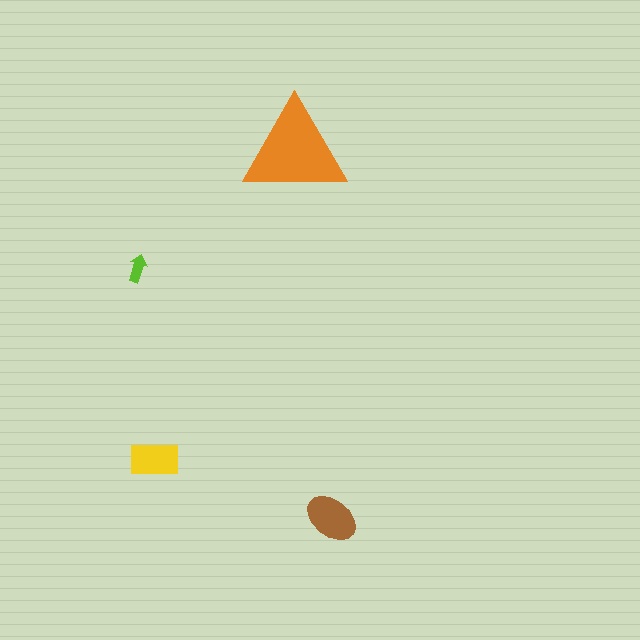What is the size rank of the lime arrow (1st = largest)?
4th.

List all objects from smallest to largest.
The lime arrow, the yellow rectangle, the brown ellipse, the orange triangle.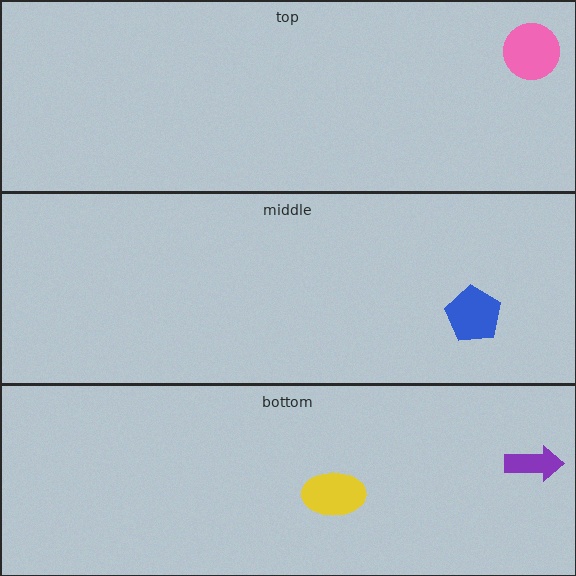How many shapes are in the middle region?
1.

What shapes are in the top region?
The pink circle.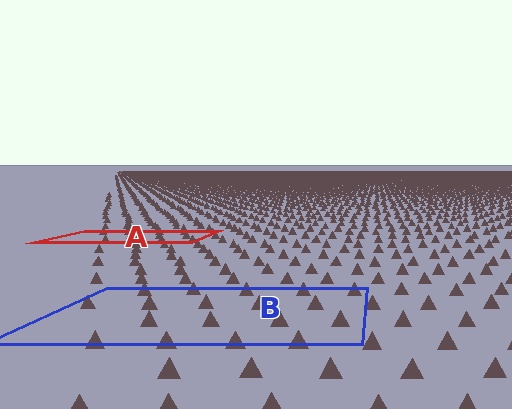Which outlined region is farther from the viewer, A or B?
Region A is farther from the viewer — the texture elements inside it appear smaller and more densely packed.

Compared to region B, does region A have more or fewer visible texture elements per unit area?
Region A has more texture elements per unit area — they are packed more densely because it is farther away.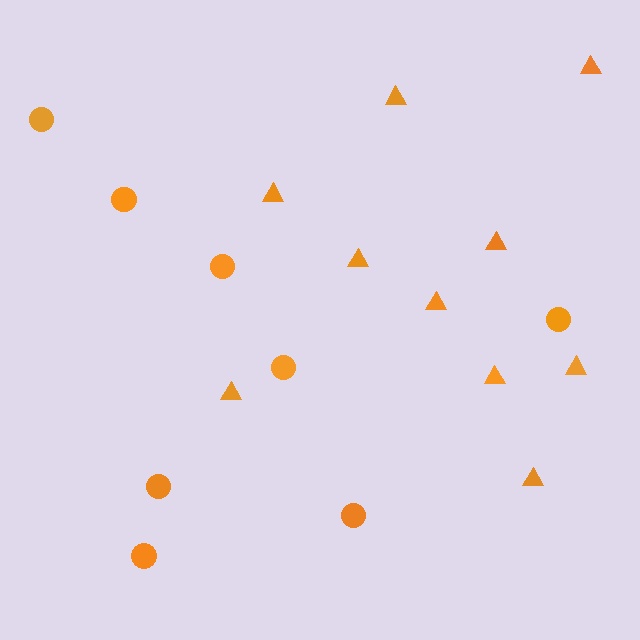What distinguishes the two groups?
There are 2 groups: one group of triangles (10) and one group of circles (8).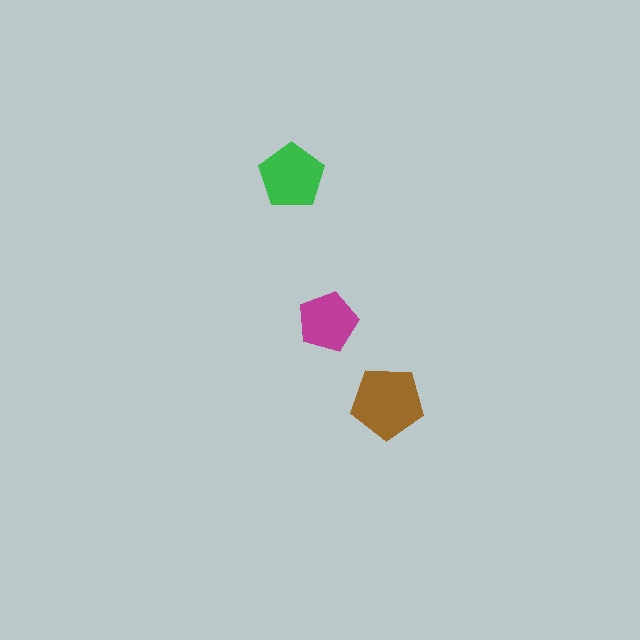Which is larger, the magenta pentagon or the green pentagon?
The green one.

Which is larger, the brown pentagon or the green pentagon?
The brown one.